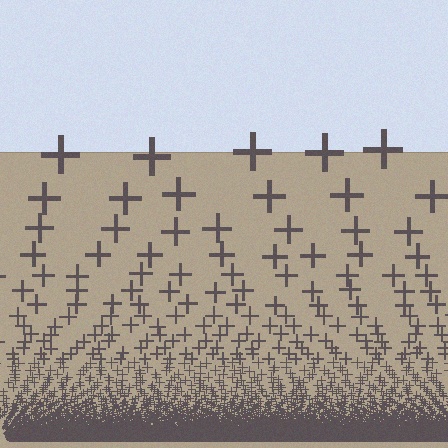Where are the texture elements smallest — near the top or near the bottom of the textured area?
Near the bottom.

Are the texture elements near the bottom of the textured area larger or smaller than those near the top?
Smaller. The gradient is inverted — elements near the bottom are smaller and denser.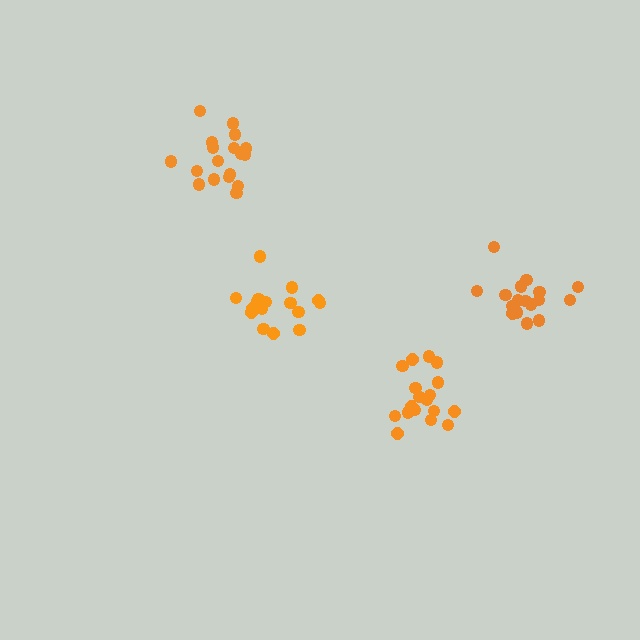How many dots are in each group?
Group 1: 18 dots, Group 2: 18 dots, Group 3: 18 dots, Group 4: 17 dots (71 total).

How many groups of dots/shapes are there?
There are 4 groups.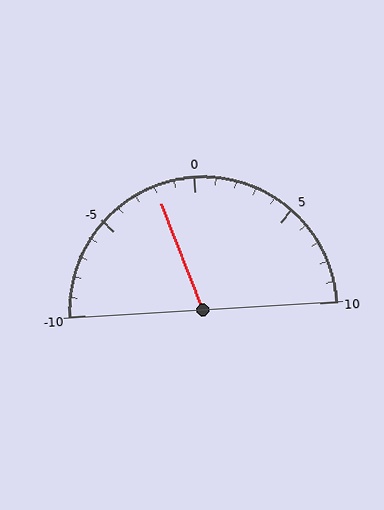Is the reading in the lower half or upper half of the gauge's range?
The reading is in the lower half of the range (-10 to 10).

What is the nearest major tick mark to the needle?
The nearest major tick mark is 0.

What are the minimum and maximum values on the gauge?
The gauge ranges from -10 to 10.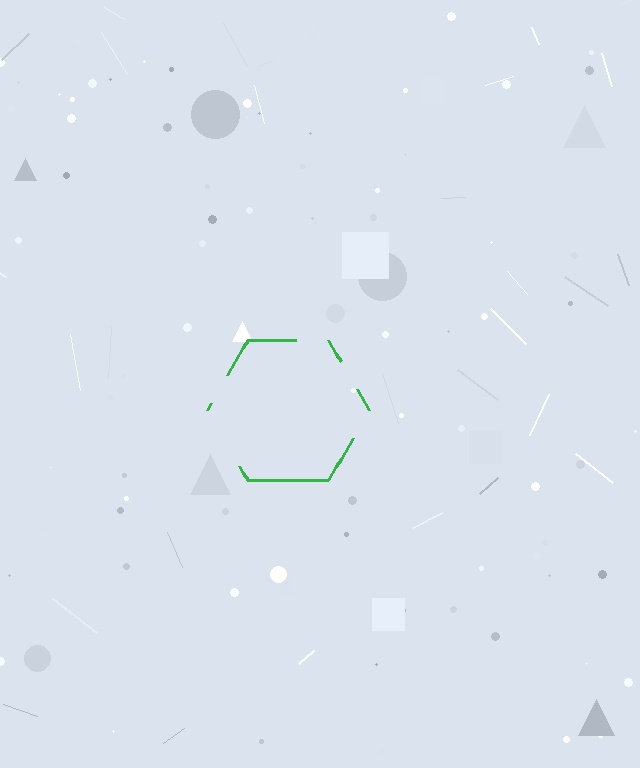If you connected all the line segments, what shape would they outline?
They would outline a hexagon.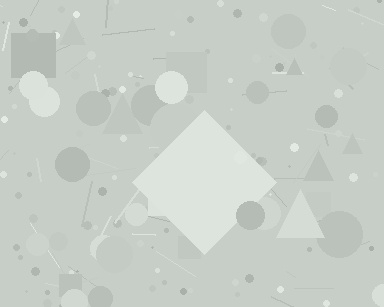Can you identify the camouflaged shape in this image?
The camouflaged shape is a diamond.